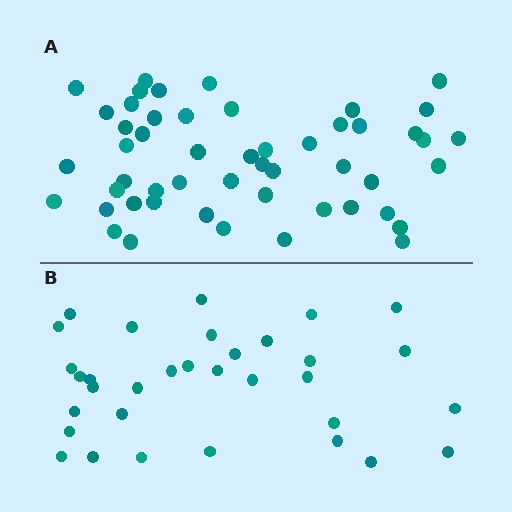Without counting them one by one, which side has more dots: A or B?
Region A (the top region) has more dots.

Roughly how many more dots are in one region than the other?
Region A has approximately 20 more dots than region B.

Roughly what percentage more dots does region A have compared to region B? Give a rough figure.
About 55% more.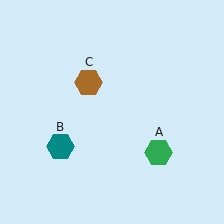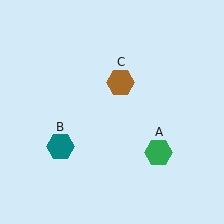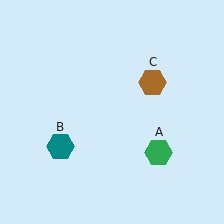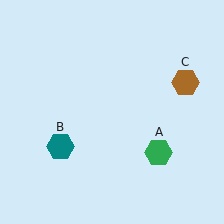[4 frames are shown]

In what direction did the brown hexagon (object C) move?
The brown hexagon (object C) moved right.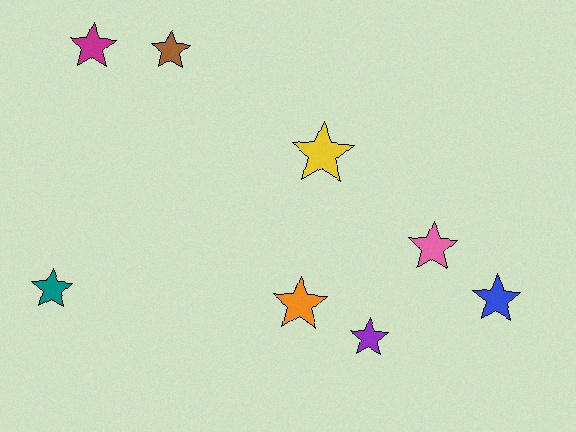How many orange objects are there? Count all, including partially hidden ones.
There is 1 orange object.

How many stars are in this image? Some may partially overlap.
There are 8 stars.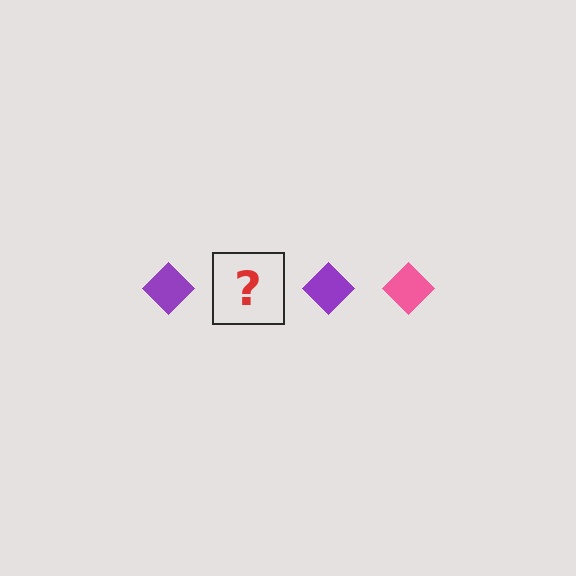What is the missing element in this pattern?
The missing element is a pink diamond.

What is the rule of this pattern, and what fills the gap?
The rule is that the pattern cycles through purple, pink diamonds. The gap should be filled with a pink diamond.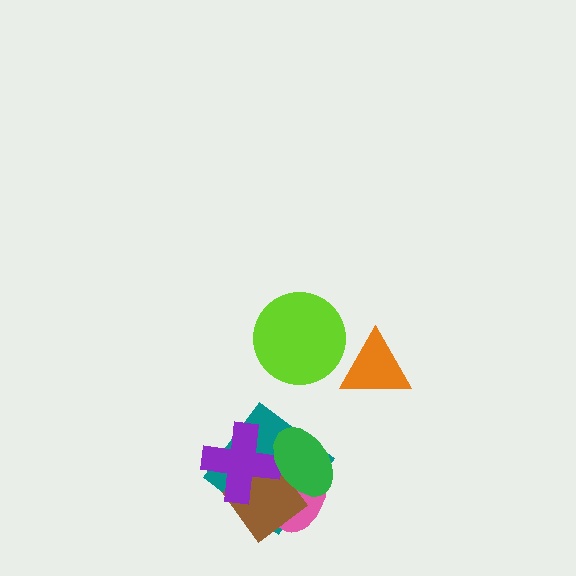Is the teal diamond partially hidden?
Yes, it is partially covered by another shape.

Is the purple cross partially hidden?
Yes, it is partially covered by another shape.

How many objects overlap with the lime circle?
0 objects overlap with the lime circle.